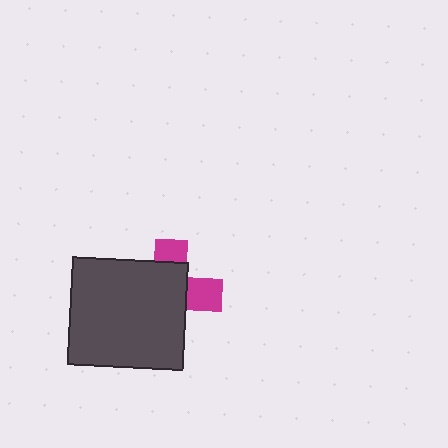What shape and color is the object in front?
The object in front is a dark gray rectangle.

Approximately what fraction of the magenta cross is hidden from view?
Roughly 69% of the magenta cross is hidden behind the dark gray rectangle.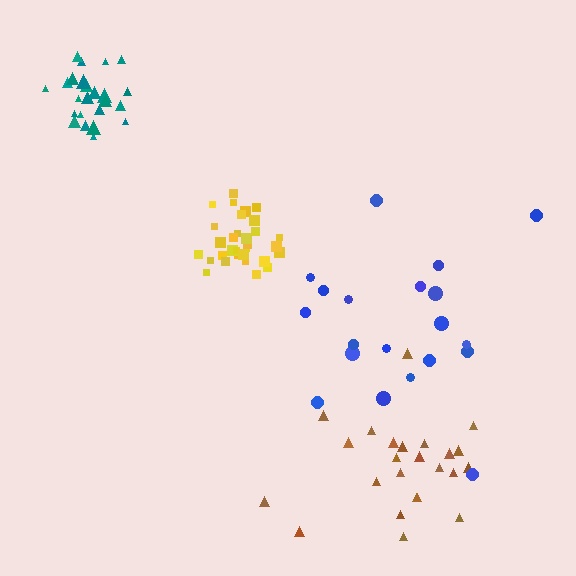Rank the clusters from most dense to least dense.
yellow, teal, brown, blue.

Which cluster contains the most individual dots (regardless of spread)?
Yellow (31).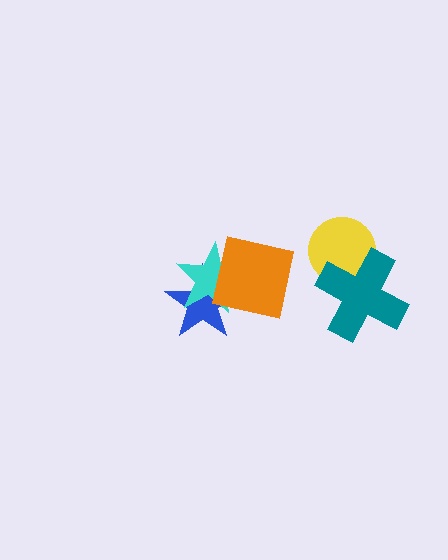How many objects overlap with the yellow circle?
1 object overlaps with the yellow circle.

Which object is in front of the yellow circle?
The teal cross is in front of the yellow circle.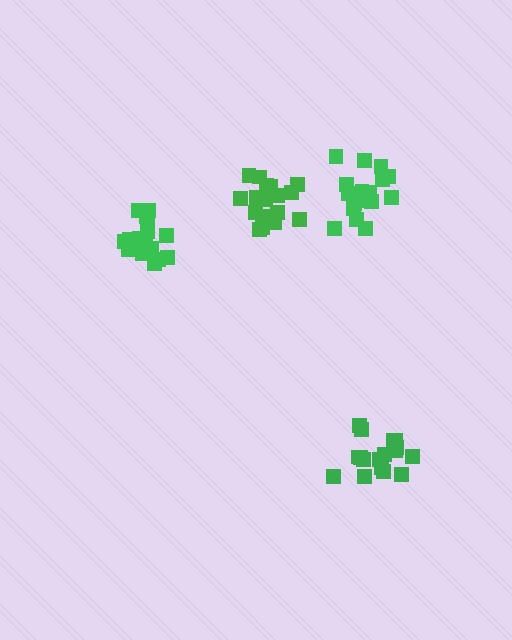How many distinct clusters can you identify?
There are 4 distinct clusters.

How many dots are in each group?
Group 1: 20 dots, Group 2: 17 dots, Group 3: 17 dots, Group 4: 18 dots (72 total).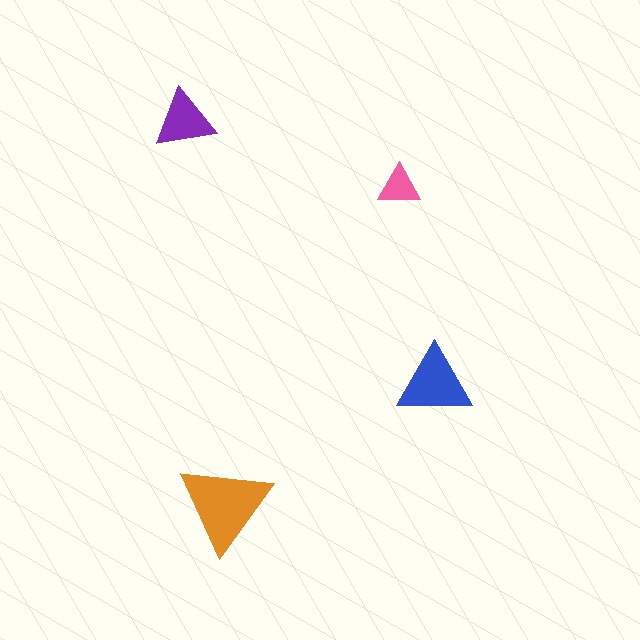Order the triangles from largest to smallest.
the orange one, the blue one, the purple one, the pink one.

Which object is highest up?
The purple triangle is topmost.